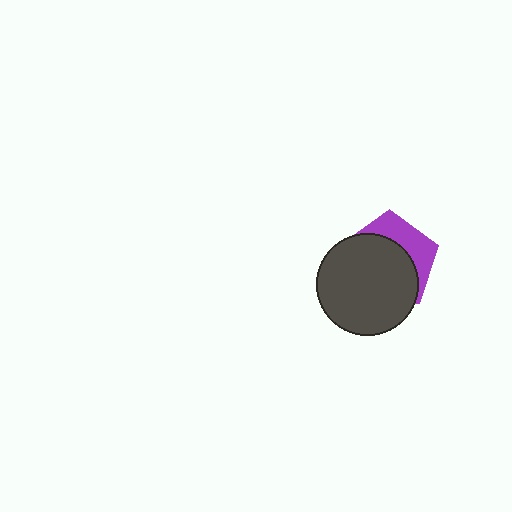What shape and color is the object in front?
The object in front is a dark gray circle.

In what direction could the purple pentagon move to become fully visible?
The purple pentagon could move toward the upper-right. That would shift it out from behind the dark gray circle entirely.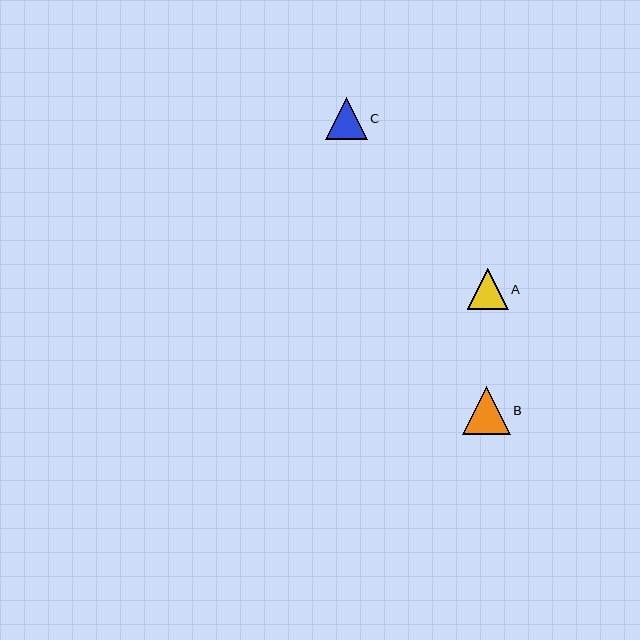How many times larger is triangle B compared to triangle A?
Triangle B is approximately 1.2 times the size of triangle A.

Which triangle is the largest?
Triangle B is the largest with a size of approximately 48 pixels.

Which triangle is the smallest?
Triangle A is the smallest with a size of approximately 41 pixels.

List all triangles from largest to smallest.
From largest to smallest: B, C, A.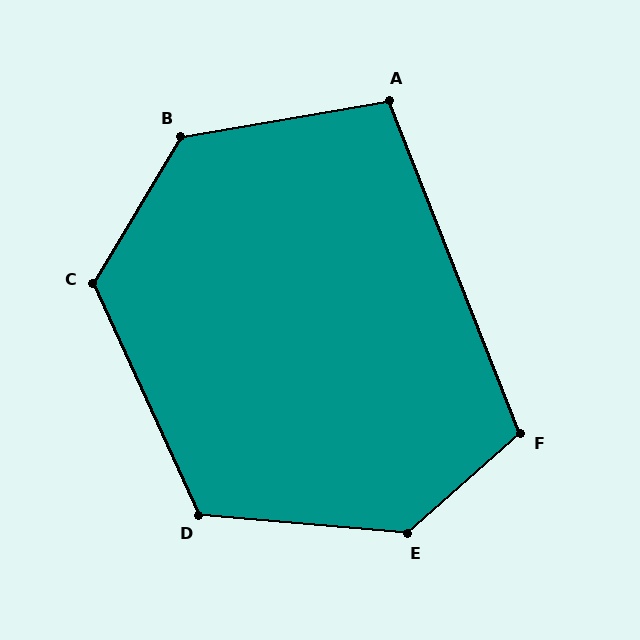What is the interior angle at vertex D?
Approximately 119 degrees (obtuse).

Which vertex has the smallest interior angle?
A, at approximately 102 degrees.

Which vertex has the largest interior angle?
E, at approximately 134 degrees.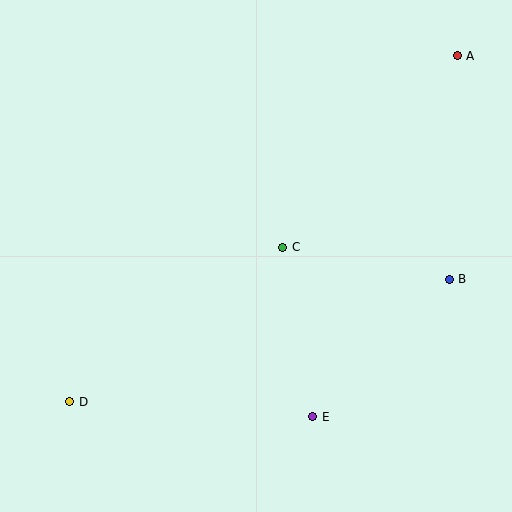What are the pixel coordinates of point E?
Point E is at (313, 417).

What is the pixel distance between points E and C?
The distance between E and C is 172 pixels.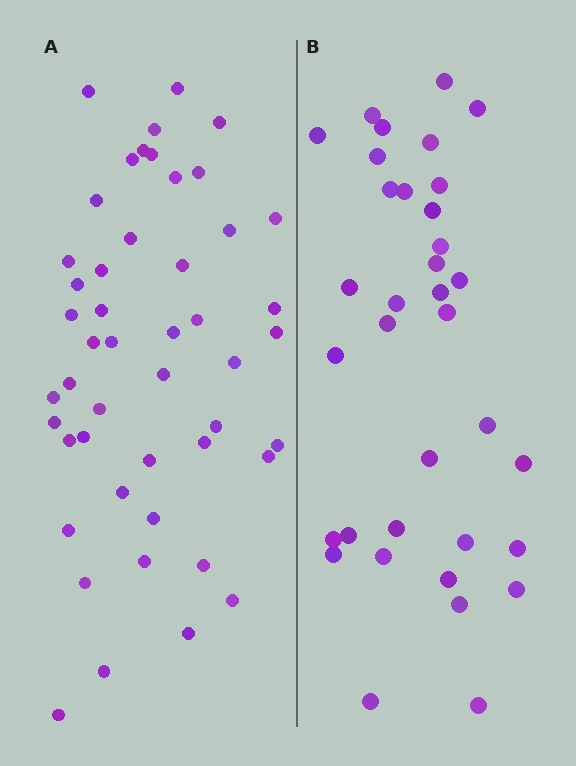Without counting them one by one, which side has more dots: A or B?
Region A (the left region) has more dots.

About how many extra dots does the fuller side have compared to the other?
Region A has approximately 15 more dots than region B.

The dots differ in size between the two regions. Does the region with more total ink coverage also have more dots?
No. Region B has more total ink coverage because its dots are larger, but region A actually contains more individual dots. Total area can be misleading — the number of items is what matters here.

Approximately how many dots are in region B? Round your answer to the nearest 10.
About 40 dots. (The exact count is 35, which rounds to 40.)